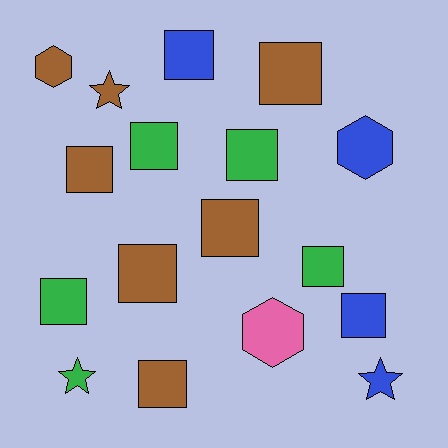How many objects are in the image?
There are 17 objects.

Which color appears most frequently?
Brown, with 7 objects.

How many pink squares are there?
There are no pink squares.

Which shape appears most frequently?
Square, with 11 objects.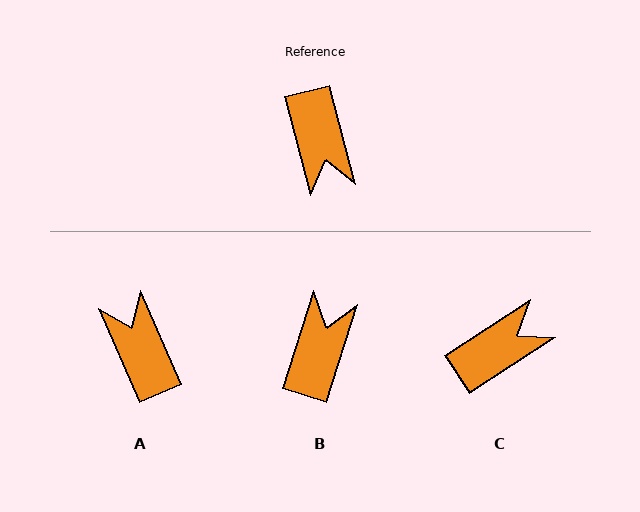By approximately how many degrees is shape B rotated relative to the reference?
Approximately 148 degrees counter-clockwise.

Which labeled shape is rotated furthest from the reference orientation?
A, about 171 degrees away.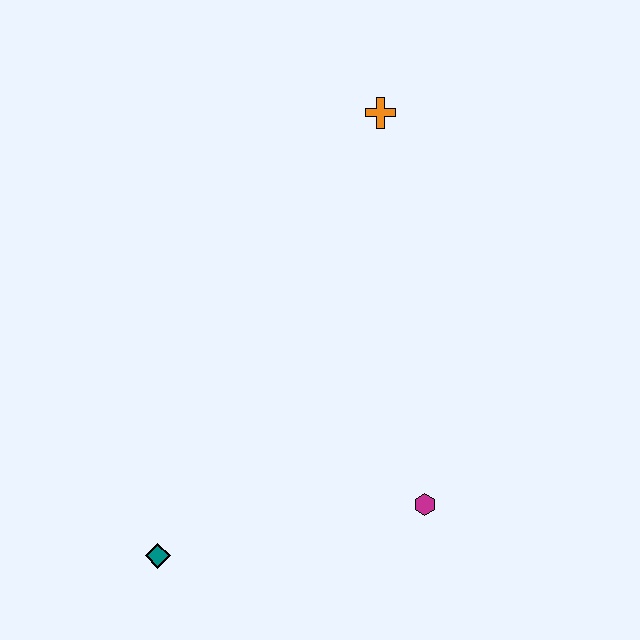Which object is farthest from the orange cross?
The teal diamond is farthest from the orange cross.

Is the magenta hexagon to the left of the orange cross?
No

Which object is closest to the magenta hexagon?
The teal diamond is closest to the magenta hexagon.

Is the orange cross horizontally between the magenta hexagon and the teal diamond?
Yes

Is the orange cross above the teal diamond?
Yes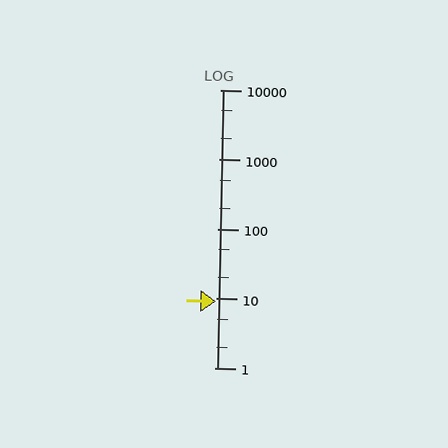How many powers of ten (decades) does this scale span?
The scale spans 4 decades, from 1 to 10000.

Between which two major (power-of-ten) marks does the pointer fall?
The pointer is between 1 and 10.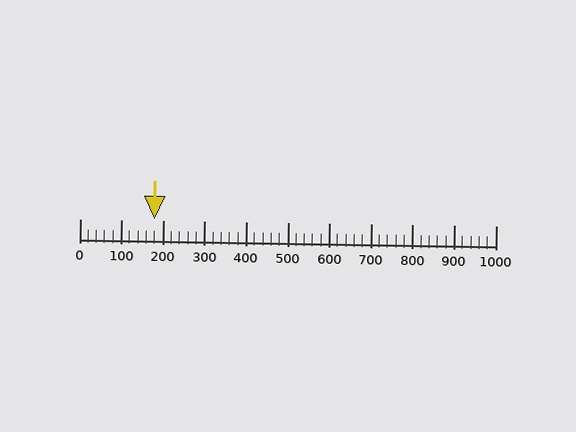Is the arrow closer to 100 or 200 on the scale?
The arrow is closer to 200.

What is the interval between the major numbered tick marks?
The major tick marks are spaced 100 units apart.